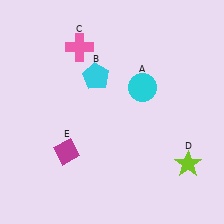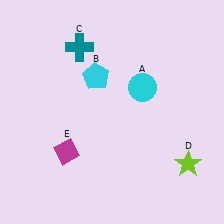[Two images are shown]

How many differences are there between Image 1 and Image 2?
There is 1 difference between the two images.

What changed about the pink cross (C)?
In Image 1, C is pink. In Image 2, it changed to teal.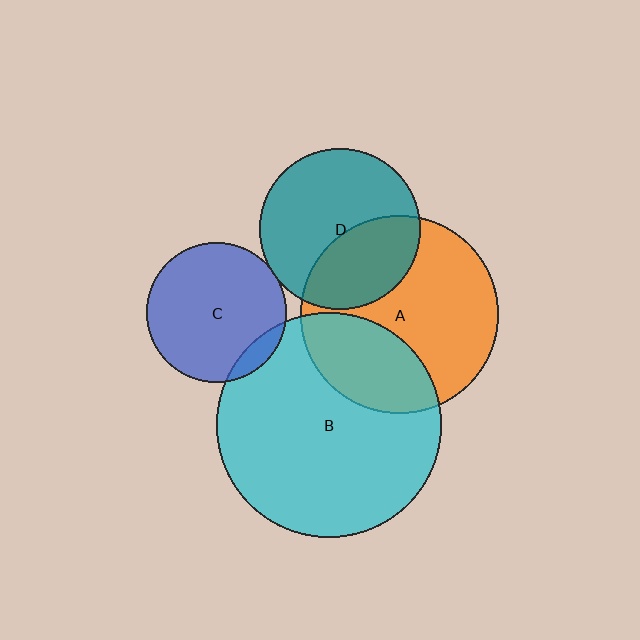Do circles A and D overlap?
Yes.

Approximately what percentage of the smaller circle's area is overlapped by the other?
Approximately 35%.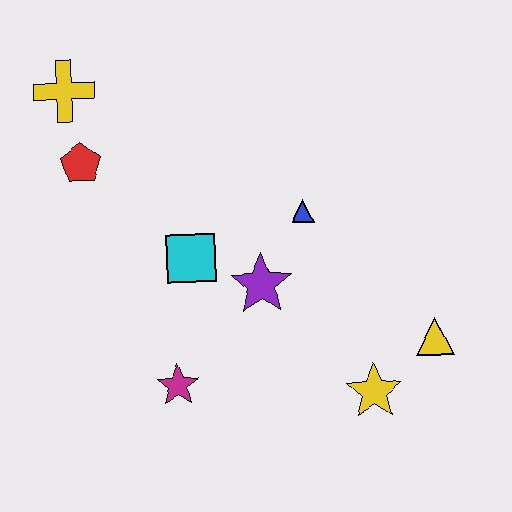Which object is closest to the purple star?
The cyan square is closest to the purple star.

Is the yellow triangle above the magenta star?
Yes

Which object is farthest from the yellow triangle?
The yellow cross is farthest from the yellow triangle.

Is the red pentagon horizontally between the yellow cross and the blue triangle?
Yes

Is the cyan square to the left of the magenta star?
No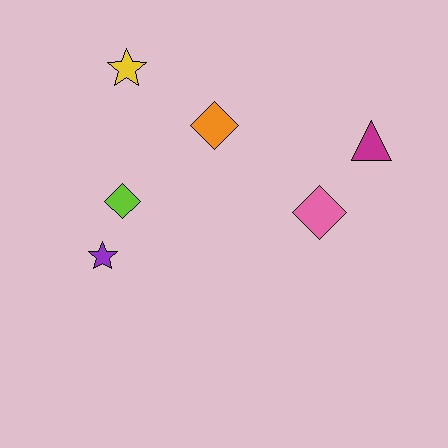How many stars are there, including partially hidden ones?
There are 2 stars.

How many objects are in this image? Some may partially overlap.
There are 6 objects.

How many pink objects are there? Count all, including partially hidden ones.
There is 1 pink object.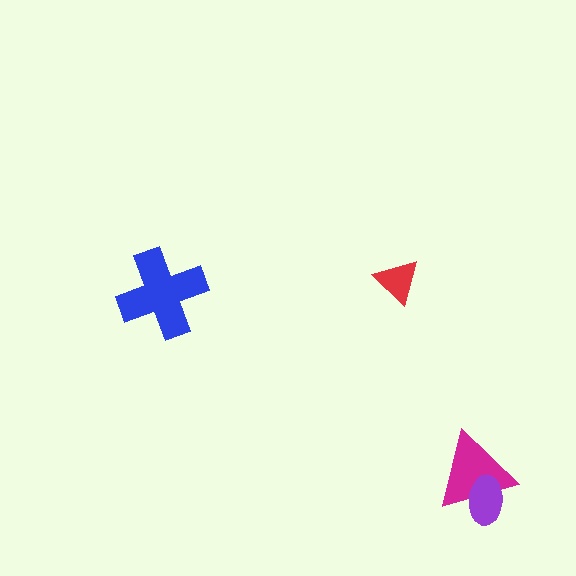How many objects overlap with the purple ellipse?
1 object overlaps with the purple ellipse.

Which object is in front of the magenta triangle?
The purple ellipse is in front of the magenta triangle.